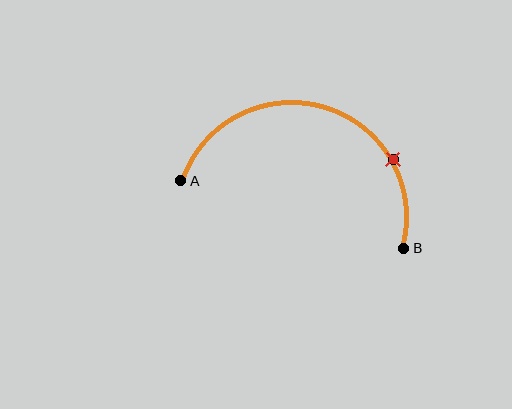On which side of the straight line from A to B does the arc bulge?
The arc bulges above the straight line connecting A and B.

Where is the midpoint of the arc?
The arc midpoint is the point on the curve farthest from the straight line joining A and B. It sits above that line.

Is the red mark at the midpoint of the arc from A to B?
No. The red mark lies on the arc but is closer to endpoint B. The arc midpoint would be at the point on the curve equidistant along the arc from both A and B.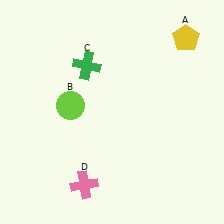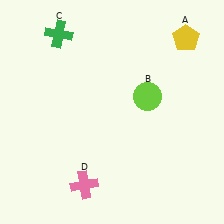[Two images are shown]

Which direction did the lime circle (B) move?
The lime circle (B) moved right.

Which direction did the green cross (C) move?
The green cross (C) moved up.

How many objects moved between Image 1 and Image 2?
2 objects moved between the two images.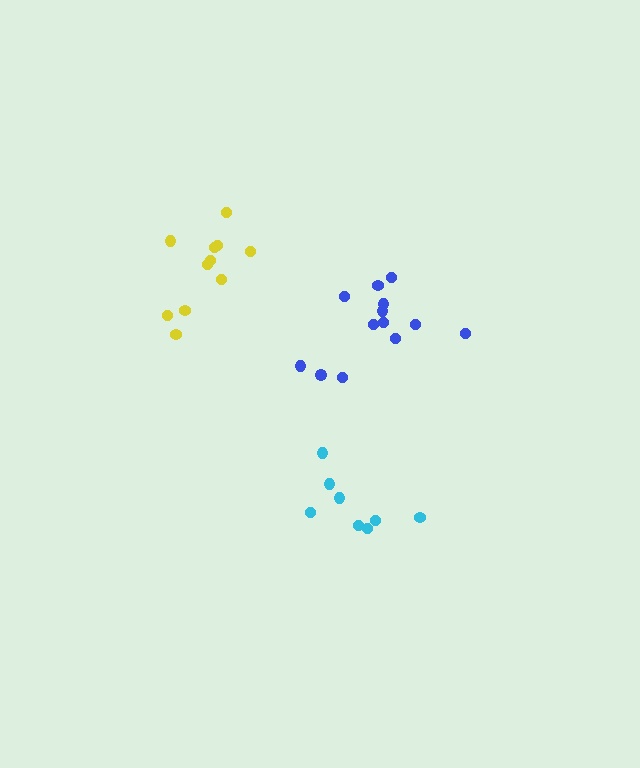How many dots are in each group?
Group 1: 11 dots, Group 2: 8 dots, Group 3: 13 dots (32 total).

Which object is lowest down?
The cyan cluster is bottommost.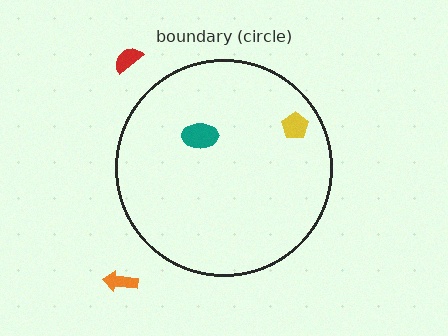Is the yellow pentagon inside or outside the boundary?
Inside.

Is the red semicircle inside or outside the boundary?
Outside.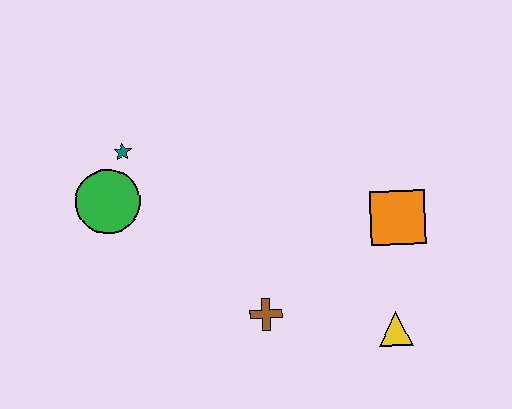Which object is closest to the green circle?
The teal star is closest to the green circle.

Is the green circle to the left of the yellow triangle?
Yes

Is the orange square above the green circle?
No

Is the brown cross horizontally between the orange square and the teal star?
Yes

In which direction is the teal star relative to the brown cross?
The teal star is above the brown cross.